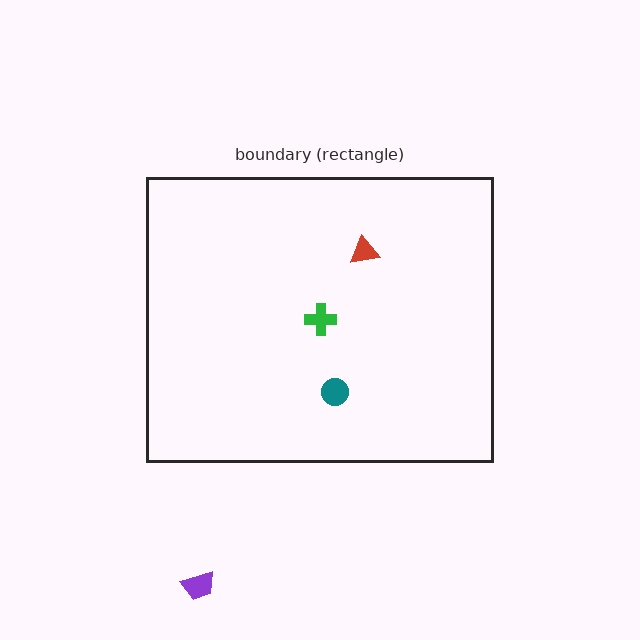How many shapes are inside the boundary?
3 inside, 1 outside.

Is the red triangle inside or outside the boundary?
Inside.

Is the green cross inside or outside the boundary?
Inside.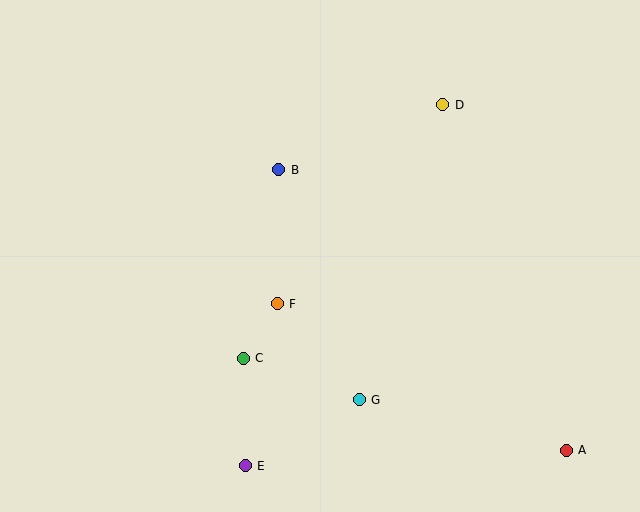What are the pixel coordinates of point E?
Point E is at (245, 466).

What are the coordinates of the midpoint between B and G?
The midpoint between B and G is at (319, 285).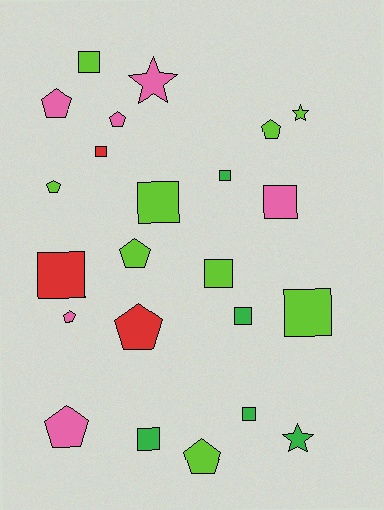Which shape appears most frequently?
Square, with 11 objects.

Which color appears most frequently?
Lime, with 9 objects.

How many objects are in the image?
There are 23 objects.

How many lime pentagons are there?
There are 4 lime pentagons.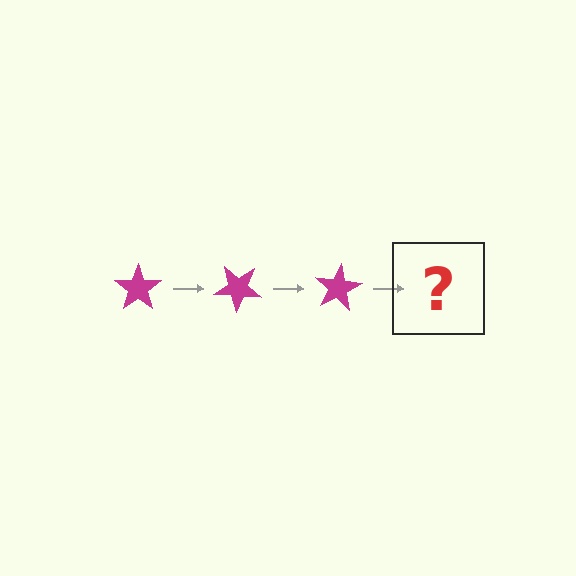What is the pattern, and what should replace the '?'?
The pattern is that the star rotates 40 degrees each step. The '?' should be a magenta star rotated 120 degrees.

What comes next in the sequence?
The next element should be a magenta star rotated 120 degrees.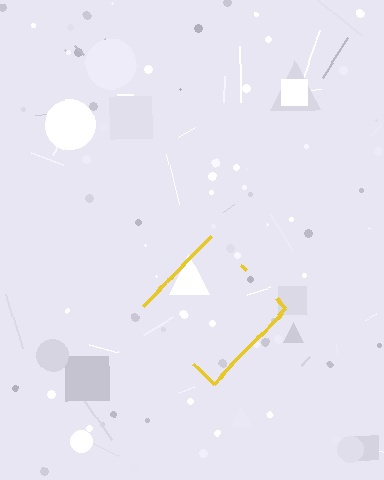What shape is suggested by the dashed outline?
The dashed outline suggests a diamond.